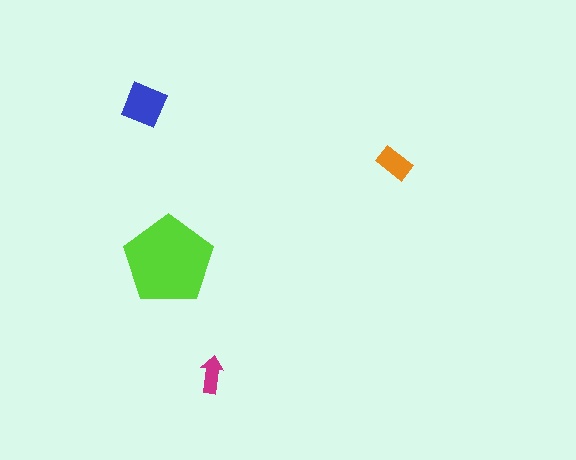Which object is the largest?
The lime pentagon.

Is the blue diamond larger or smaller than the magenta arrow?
Larger.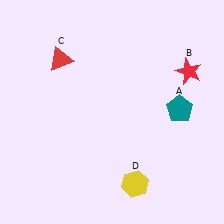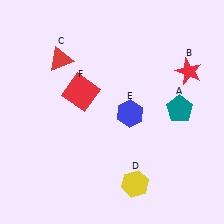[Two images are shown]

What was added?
A blue hexagon (E), a red square (F) were added in Image 2.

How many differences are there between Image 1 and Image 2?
There are 2 differences between the two images.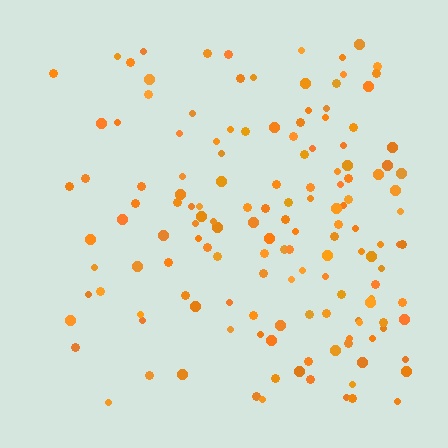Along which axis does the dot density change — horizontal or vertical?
Horizontal.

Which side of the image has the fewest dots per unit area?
The left.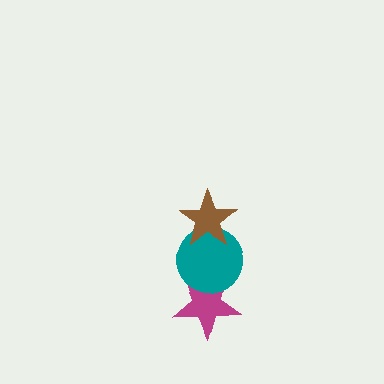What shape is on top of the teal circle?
The brown star is on top of the teal circle.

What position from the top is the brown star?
The brown star is 1st from the top.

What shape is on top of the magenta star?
The teal circle is on top of the magenta star.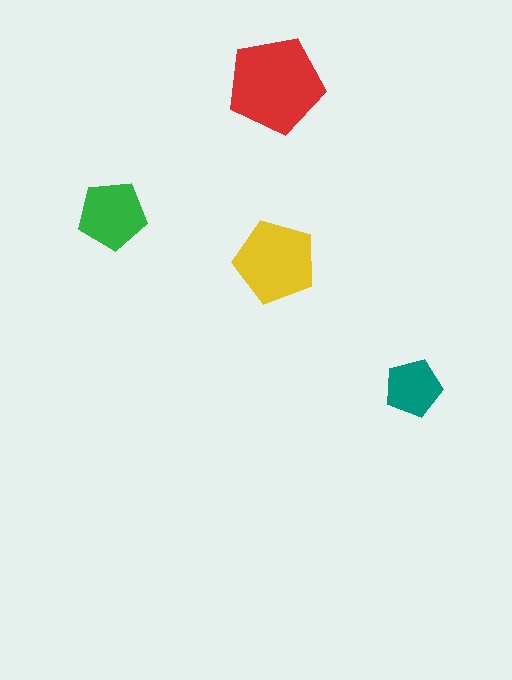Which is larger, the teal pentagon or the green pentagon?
The green one.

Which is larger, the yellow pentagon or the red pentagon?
The red one.